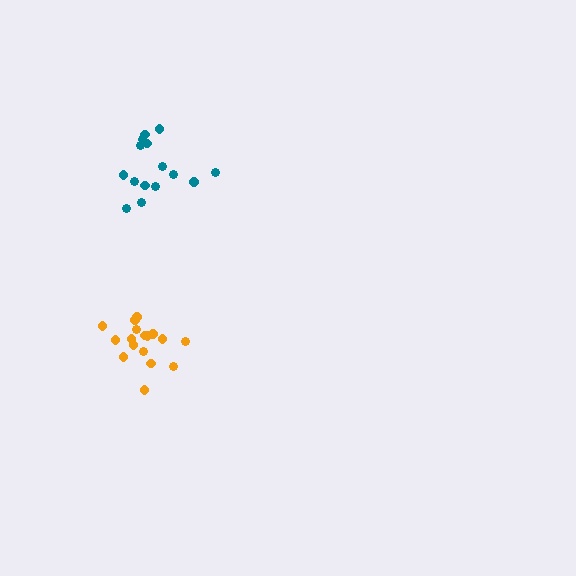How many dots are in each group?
Group 1: 15 dots, Group 2: 17 dots (32 total).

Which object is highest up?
The teal cluster is topmost.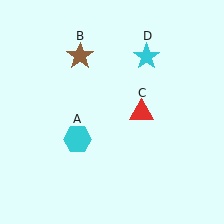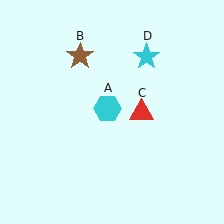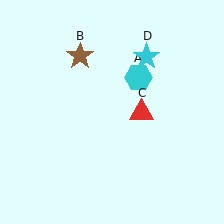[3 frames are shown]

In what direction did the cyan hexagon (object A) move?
The cyan hexagon (object A) moved up and to the right.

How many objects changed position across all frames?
1 object changed position: cyan hexagon (object A).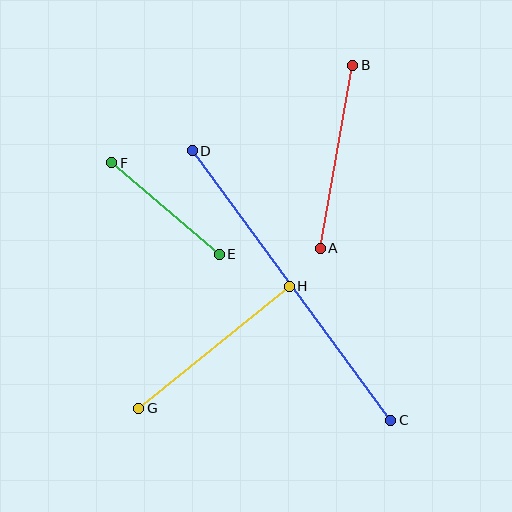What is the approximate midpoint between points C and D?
The midpoint is at approximately (291, 285) pixels.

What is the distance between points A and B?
The distance is approximately 186 pixels.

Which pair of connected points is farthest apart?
Points C and D are farthest apart.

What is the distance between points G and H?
The distance is approximately 194 pixels.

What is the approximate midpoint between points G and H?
The midpoint is at approximately (214, 347) pixels.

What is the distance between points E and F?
The distance is approximately 141 pixels.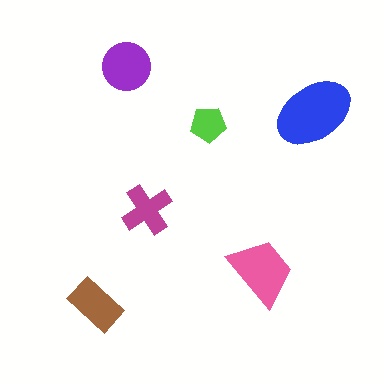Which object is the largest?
The blue ellipse.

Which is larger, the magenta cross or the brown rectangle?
The brown rectangle.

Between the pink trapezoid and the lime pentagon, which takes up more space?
The pink trapezoid.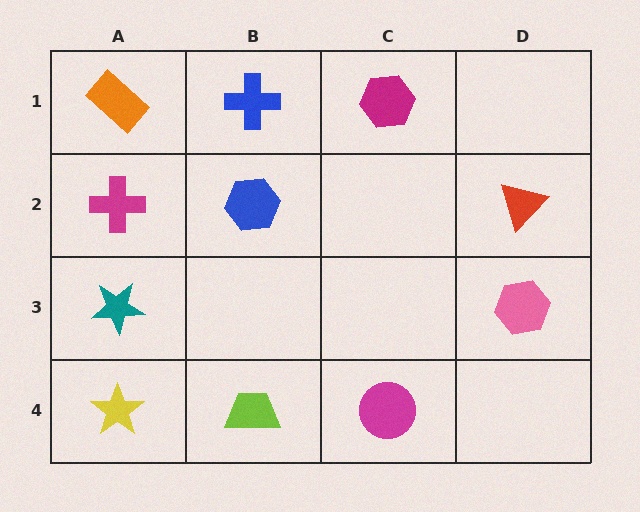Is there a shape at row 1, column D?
No, that cell is empty.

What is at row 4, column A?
A yellow star.